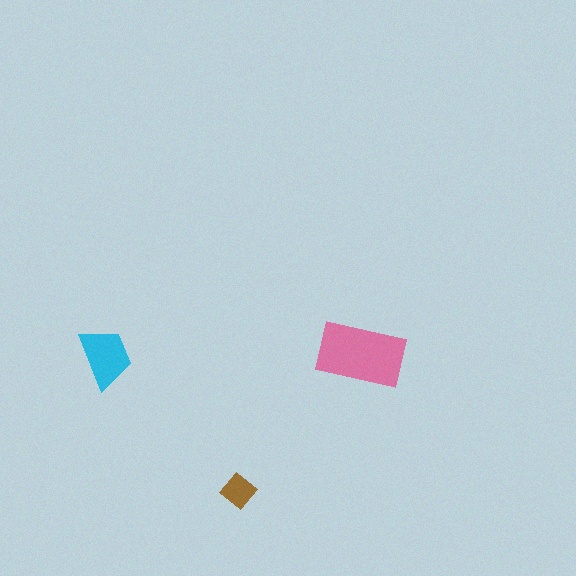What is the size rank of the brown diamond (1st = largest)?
3rd.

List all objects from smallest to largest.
The brown diamond, the cyan trapezoid, the pink rectangle.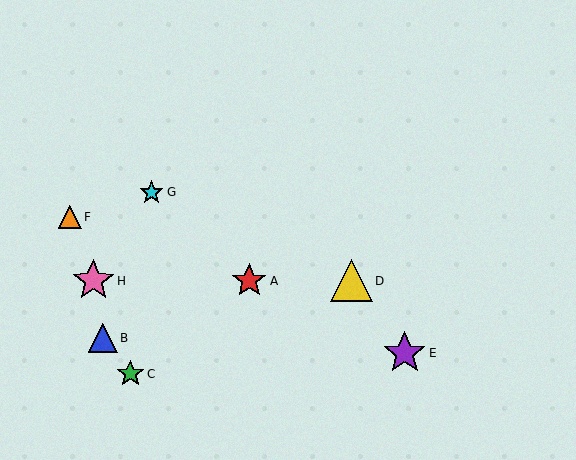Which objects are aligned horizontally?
Objects A, D, H are aligned horizontally.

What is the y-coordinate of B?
Object B is at y≈338.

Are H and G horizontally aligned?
No, H is at y≈281 and G is at y≈192.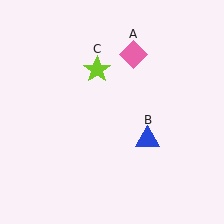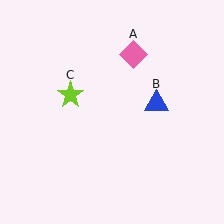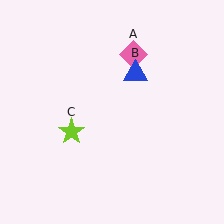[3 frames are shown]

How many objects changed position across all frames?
2 objects changed position: blue triangle (object B), lime star (object C).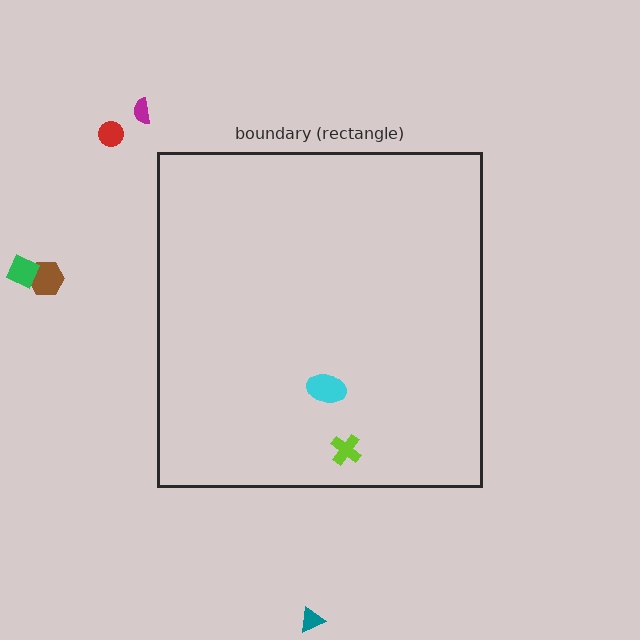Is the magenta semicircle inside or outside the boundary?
Outside.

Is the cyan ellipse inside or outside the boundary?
Inside.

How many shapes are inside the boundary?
2 inside, 5 outside.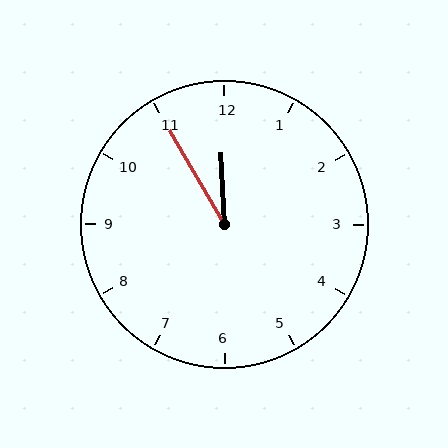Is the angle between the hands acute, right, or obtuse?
It is acute.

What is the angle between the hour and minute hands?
Approximately 28 degrees.